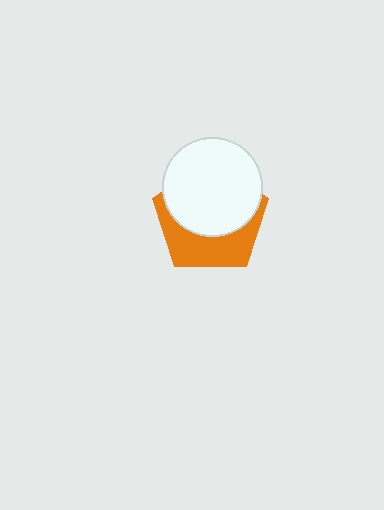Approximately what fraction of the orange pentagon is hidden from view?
Roughly 58% of the orange pentagon is hidden behind the white circle.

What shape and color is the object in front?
The object in front is a white circle.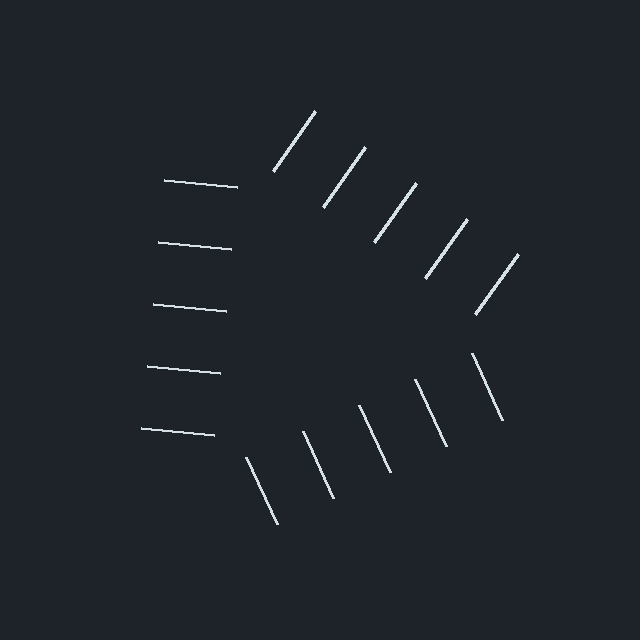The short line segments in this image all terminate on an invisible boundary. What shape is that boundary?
An illusory triangle — the line segments terminate on its edges but no continuous stroke is drawn.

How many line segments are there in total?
15 — 5 along each of the 3 edges.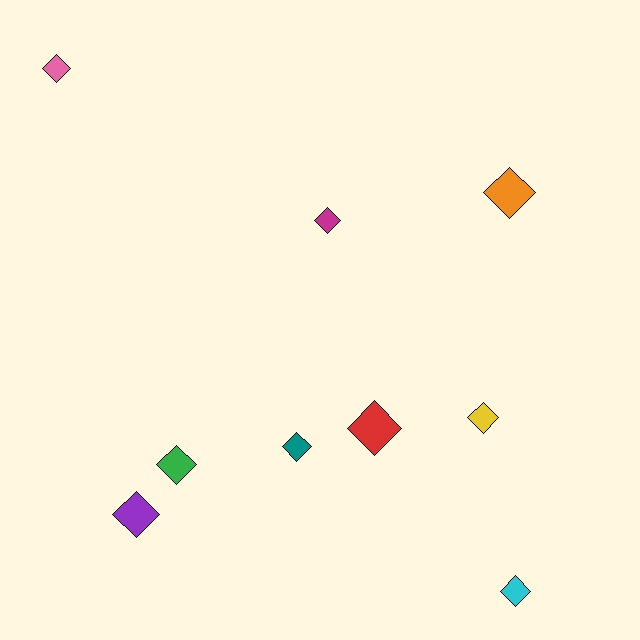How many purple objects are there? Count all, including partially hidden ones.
There is 1 purple object.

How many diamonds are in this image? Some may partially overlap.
There are 9 diamonds.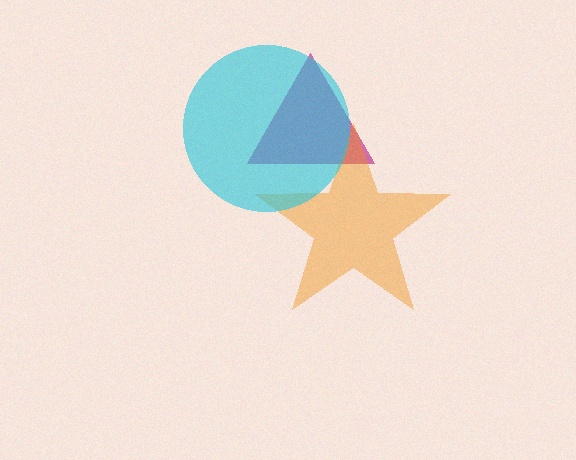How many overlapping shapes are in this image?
There are 3 overlapping shapes in the image.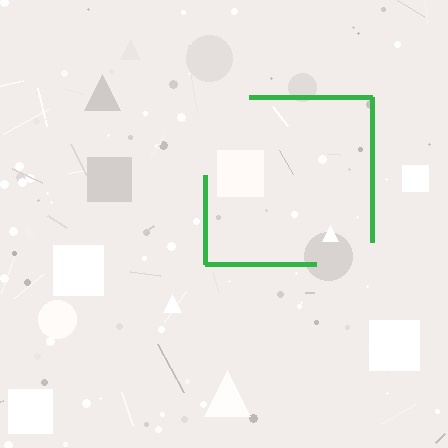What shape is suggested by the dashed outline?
The dashed outline suggests a square.